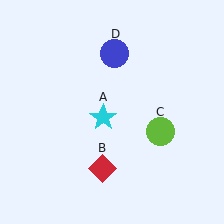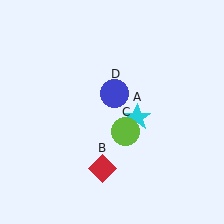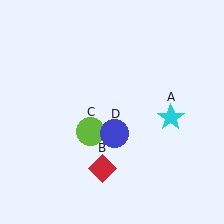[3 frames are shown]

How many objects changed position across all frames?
3 objects changed position: cyan star (object A), lime circle (object C), blue circle (object D).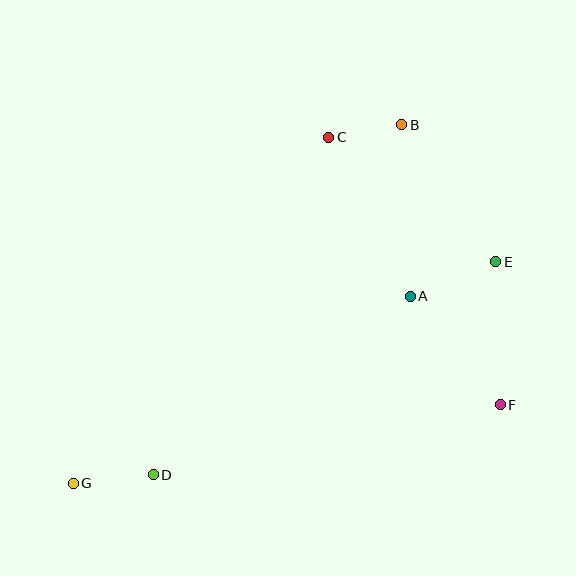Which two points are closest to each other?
Points B and C are closest to each other.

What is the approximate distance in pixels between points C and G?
The distance between C and G is approximately 430 pixels.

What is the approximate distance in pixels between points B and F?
The distance between B and F is approximately 296 pixels.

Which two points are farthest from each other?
Points B and G are farthest from each other.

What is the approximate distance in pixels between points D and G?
The distance between D and G is approximately 80 pixels.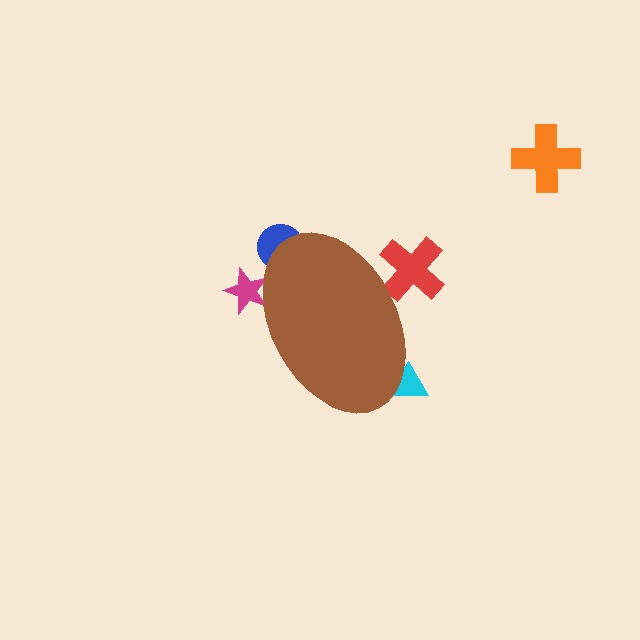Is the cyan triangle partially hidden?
Yes, the cyan triangle is partially hidden behind the brown ellipse.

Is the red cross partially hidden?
Yes, the red cross is partially hidden behind the brown ellipse.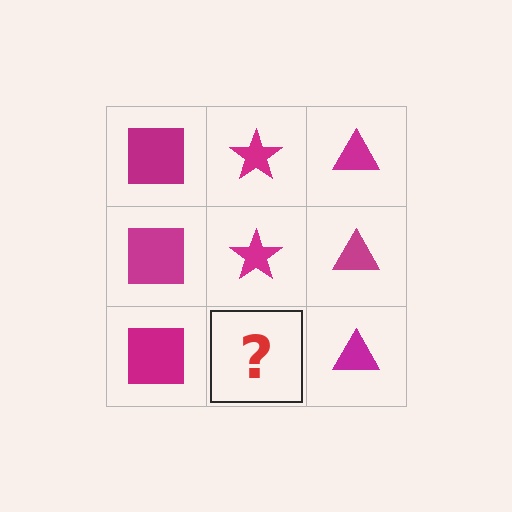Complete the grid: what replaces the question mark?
The question mark should be replaced with a magenta star.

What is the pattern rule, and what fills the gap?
The rule is that each column has a consistent shape. The gap should be filled with a magenta star.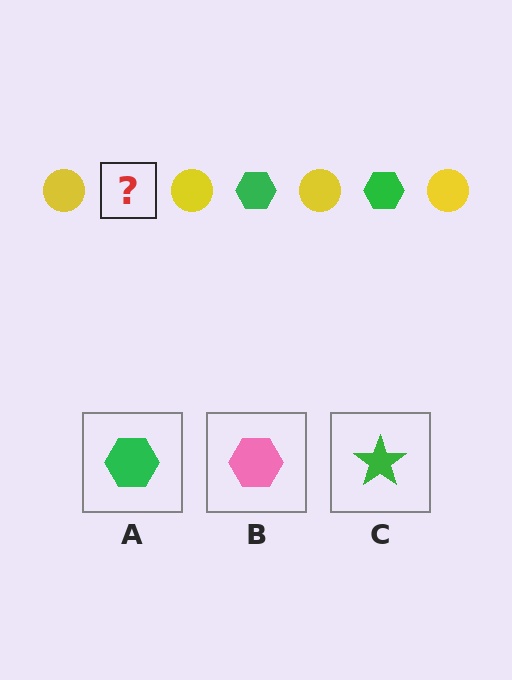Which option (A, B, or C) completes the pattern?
A.